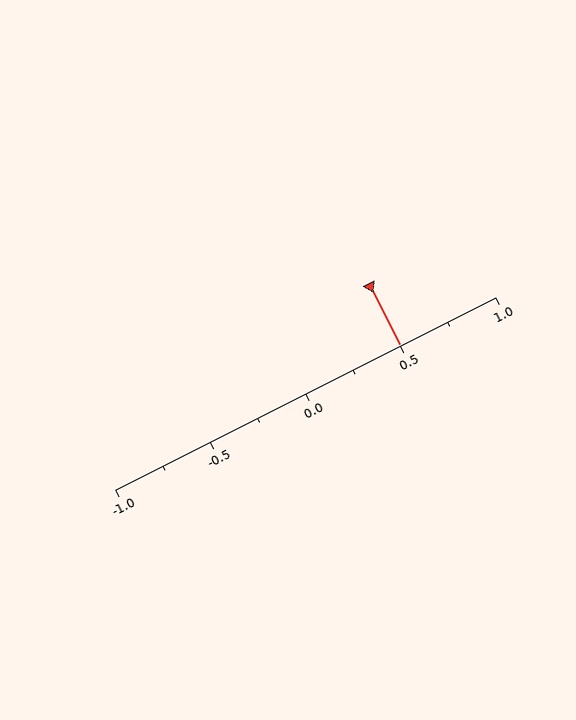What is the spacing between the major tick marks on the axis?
The major ticks are spaced 0.5 apart.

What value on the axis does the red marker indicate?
The marker indicates approximately 0.5.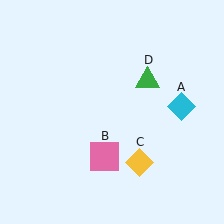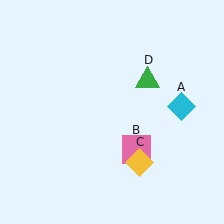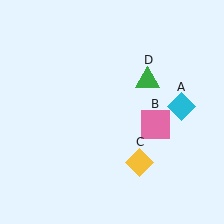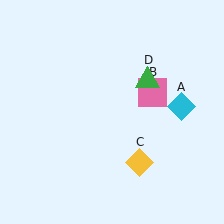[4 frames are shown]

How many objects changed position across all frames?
1 object changed position: pink square (object B).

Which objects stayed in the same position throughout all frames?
Cyan diamond (object A) and yellow diamond (object C) and green triangle (object D) remained stationary.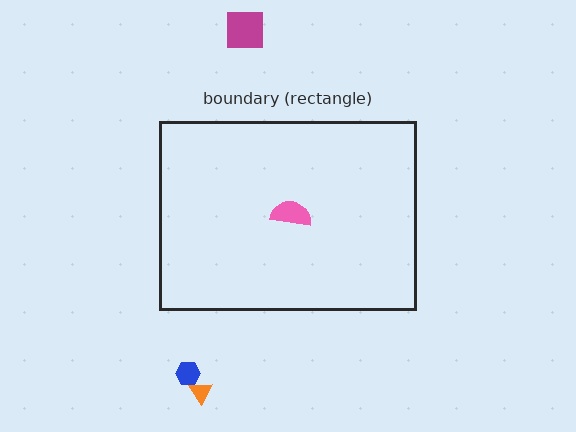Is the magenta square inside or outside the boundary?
Outside.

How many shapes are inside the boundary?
1 inside, 3 outside.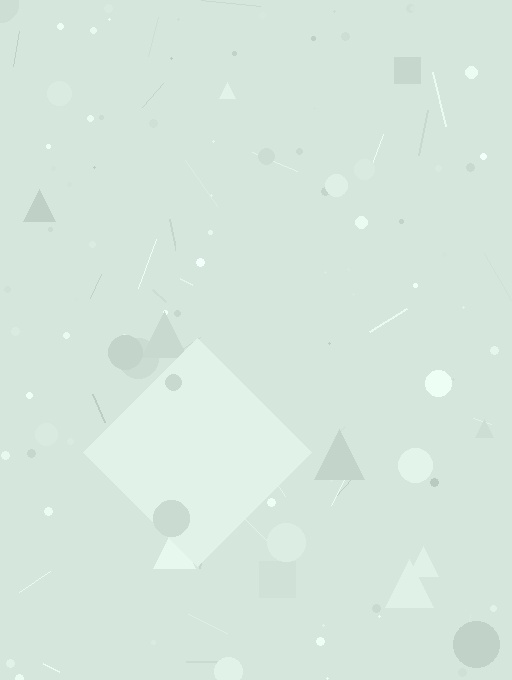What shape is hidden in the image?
A diamond is hidden in the image.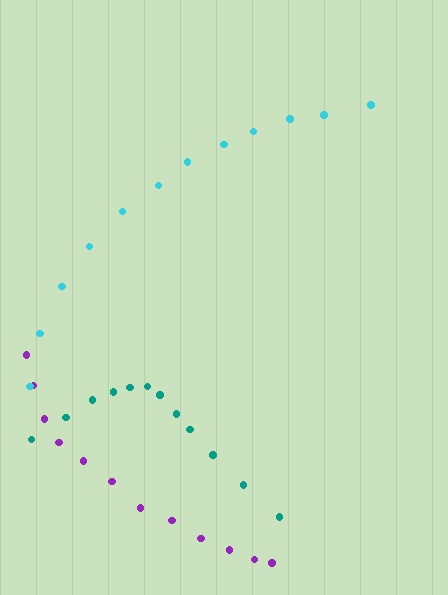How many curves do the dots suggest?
There are 3 distinct paths.